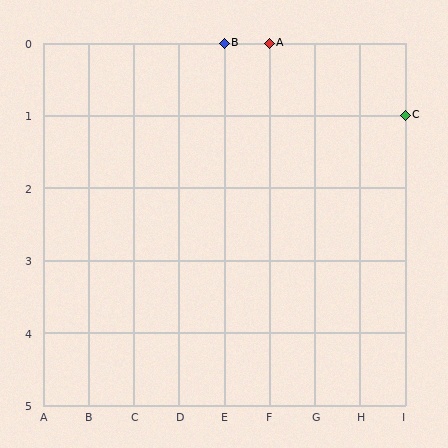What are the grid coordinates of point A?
Point A is at grid coordinates (F, 0).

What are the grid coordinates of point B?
Point B is at grid coordinates (E, 0).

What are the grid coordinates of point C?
Point C is at grid coordinates (I, 1).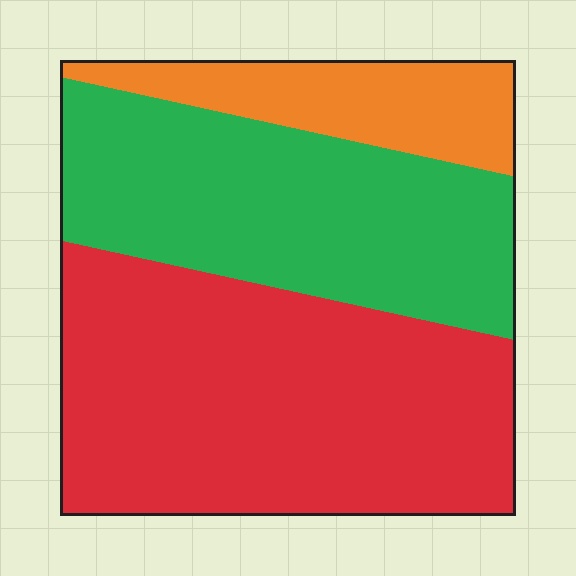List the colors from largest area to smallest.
From largest to smallest: red, green, orange.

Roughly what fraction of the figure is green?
Green covers roughly 35% of the figure.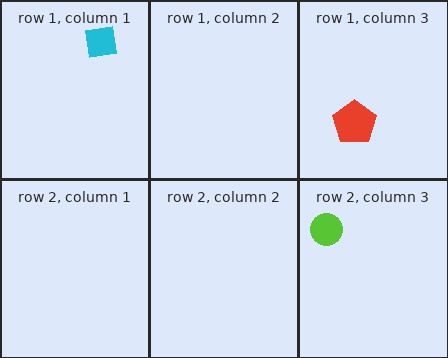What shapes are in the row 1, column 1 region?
The cyan square.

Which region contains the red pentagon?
The row 1, column 3 region.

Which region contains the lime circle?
The row 2, column 3 region.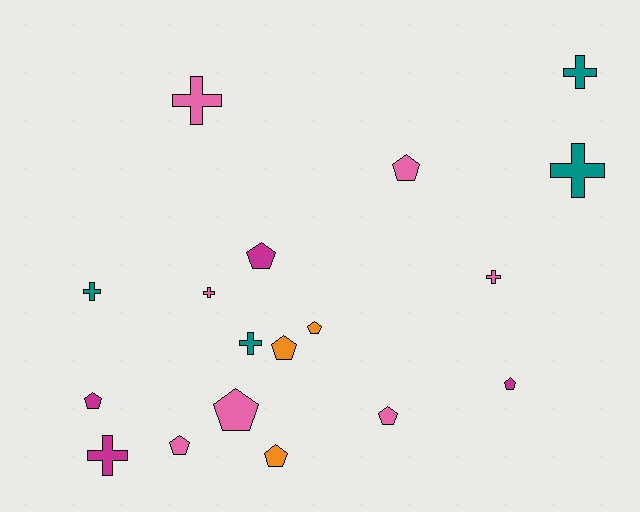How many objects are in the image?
There are 18 objects.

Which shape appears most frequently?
Pentagon, with 10 objects.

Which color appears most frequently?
Pink, with 7 objects.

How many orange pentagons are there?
There are 3 orange pentagons.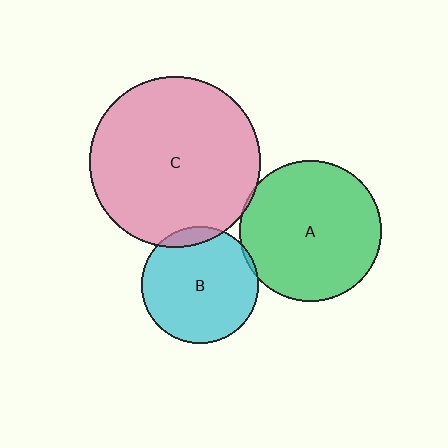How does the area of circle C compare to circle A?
Approximately 1.4 times.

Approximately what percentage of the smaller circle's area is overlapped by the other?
Approximately 5%.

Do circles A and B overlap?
Yes.